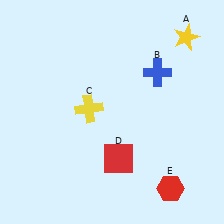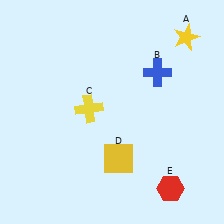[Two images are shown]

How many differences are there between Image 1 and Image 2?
There is 1 difference between the two images.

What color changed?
The square (D) changed from red in Image 1 to yellow in Image 2.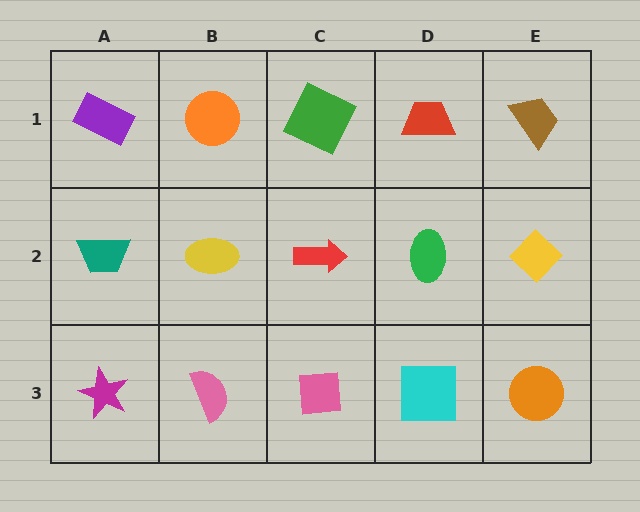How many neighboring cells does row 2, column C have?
4.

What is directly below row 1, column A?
A teal trapezoid.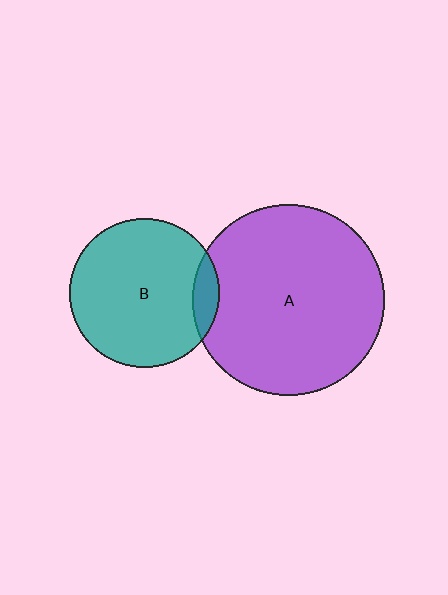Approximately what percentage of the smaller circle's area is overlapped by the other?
Approximately 10%.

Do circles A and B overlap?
Yes.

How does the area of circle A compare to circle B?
Approximately 1.6 times.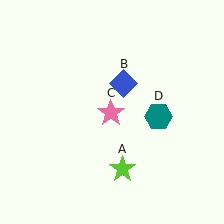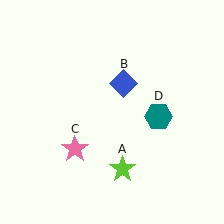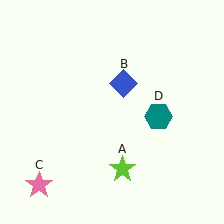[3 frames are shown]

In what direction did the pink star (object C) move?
The pink star (object C) moved down and to the left.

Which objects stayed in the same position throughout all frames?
Lime star (object A) and blue diamond (object B) and teal hexagon (object D) remained stationary.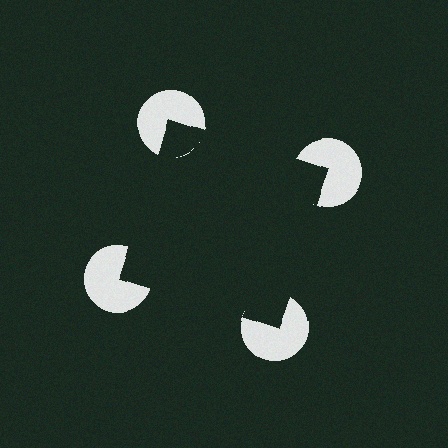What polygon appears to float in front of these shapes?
An illusory square — its edges are inferred from the aligned wedge cuts in the pac-man discs, not physically drawn.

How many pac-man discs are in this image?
There are 4 — one at each vertex of the illusory square.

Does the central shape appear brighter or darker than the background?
It typically appears slightly darker than the background, even though no actual brightness change is drawn.